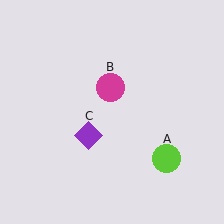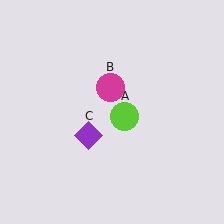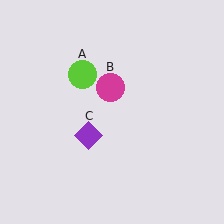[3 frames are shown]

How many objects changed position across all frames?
1 object changed position: lime circle (object A).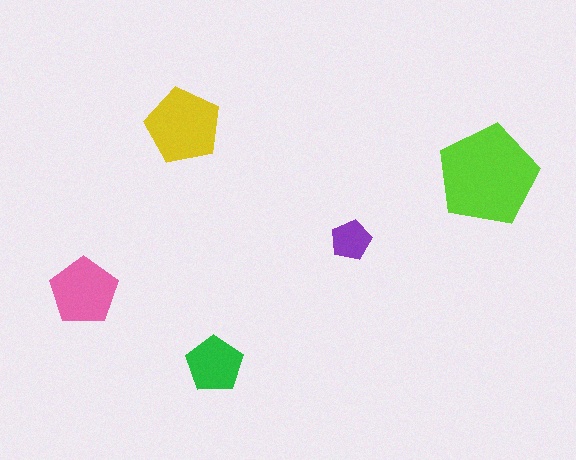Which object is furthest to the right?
The lime pentagon is rightmost.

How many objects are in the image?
There are 5 objects in the image.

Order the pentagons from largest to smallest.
the lime one, the yellow one, the pink one, the green one, the purple one.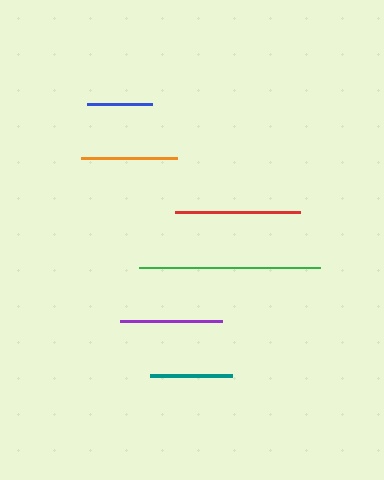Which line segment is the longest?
The green line is the longest at approximately 181 pixels.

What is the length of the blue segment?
The blue segment is approximately 65 pixels long.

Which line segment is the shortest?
The blue line is the shortest at approximately 65 pixels.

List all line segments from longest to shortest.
From longest to shortest: green, red, purple, orange, teal, blue.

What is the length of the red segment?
The red segment is approximately 125 pixels long.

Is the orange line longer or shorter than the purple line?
The purple line is longer than the orange line.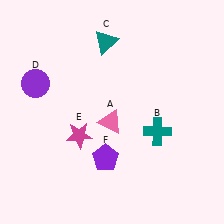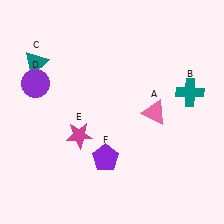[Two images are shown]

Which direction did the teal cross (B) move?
The teal cross (B) moved up.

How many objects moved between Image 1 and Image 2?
3 objects moved between the two images.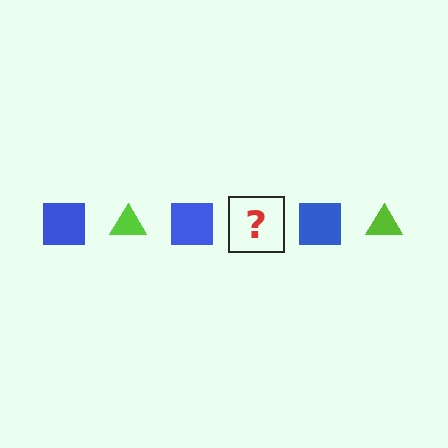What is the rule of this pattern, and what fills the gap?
The rule is that the pattern alternates between blue square and lime triangle. The gap should be filled with a lime triangle.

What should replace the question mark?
The question mark should be replaced with a lime triangle.